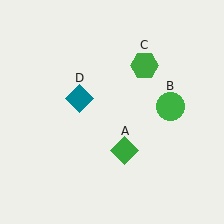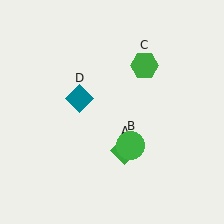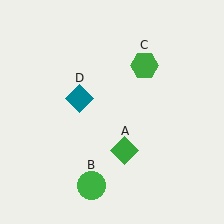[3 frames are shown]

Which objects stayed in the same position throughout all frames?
Green diamond (object A) and green hexagon (object C) and teal diamond (object D) remained stationary.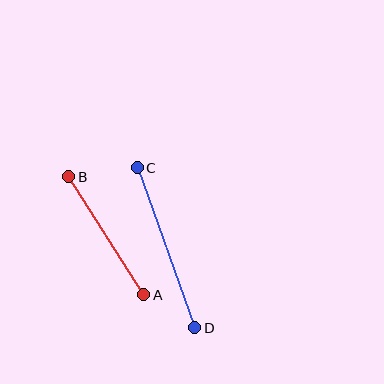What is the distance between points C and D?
The distance is approximately 170 pixels.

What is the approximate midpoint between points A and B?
The midpoint is at approximately (106, 236) pixels.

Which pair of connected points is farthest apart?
Points C and D are farthest apart.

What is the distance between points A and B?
The distance is approximately 140 pixels.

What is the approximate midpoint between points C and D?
The midpoint is at approximately (166, 248) pixels.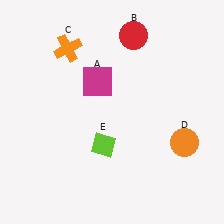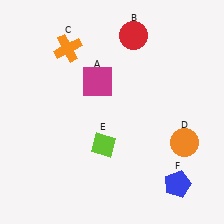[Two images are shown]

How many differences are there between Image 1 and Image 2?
There is 1 difference between the two images.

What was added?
A blue pentagon (F) was added in Image 2.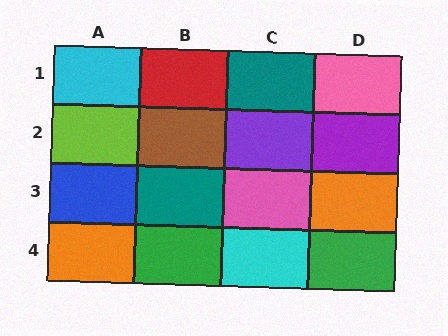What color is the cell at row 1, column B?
Red.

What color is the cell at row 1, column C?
Teal.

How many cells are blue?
1 cell is blue.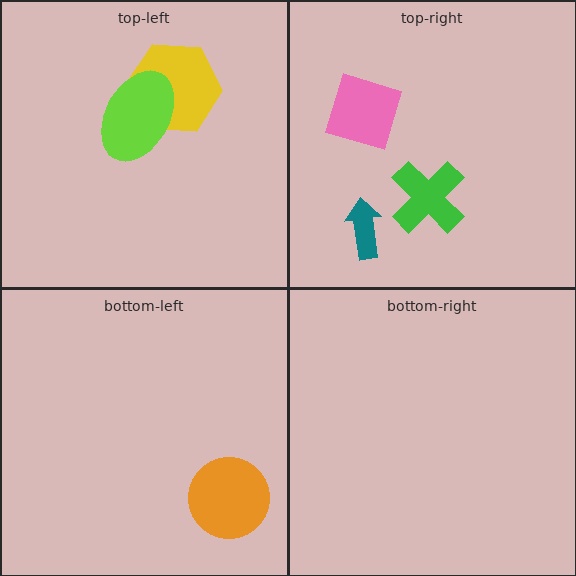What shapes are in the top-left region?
The yellow hexagon, the lime ellipse.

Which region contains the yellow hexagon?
The top-left region.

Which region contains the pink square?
The top-right region.